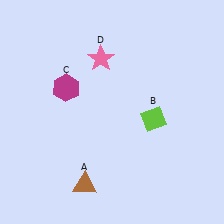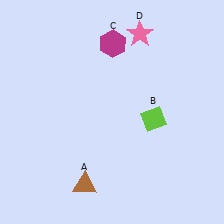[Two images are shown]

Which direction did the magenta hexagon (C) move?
The magenta hexagon (C) moved right.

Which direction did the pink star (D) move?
The pink star (D) moved right.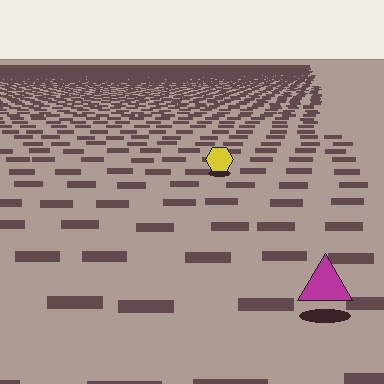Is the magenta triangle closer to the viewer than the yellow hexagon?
Yes. The magenta triangle is closer — you can tell from the texture gradient: the ground texture is coarser near it.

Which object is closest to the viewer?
The magenta triangle is closest. The texture marks near it are larger and more spread out.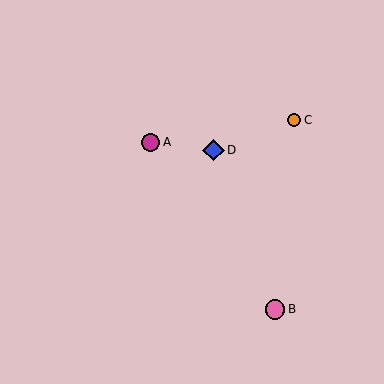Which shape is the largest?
The blue diamond (labeled D) is the largest.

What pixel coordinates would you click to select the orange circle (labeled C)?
Click at (294, 120) to select the orange circle C.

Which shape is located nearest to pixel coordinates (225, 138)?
The blue diamond (labeled D) at (213, 150) is nearest to that location.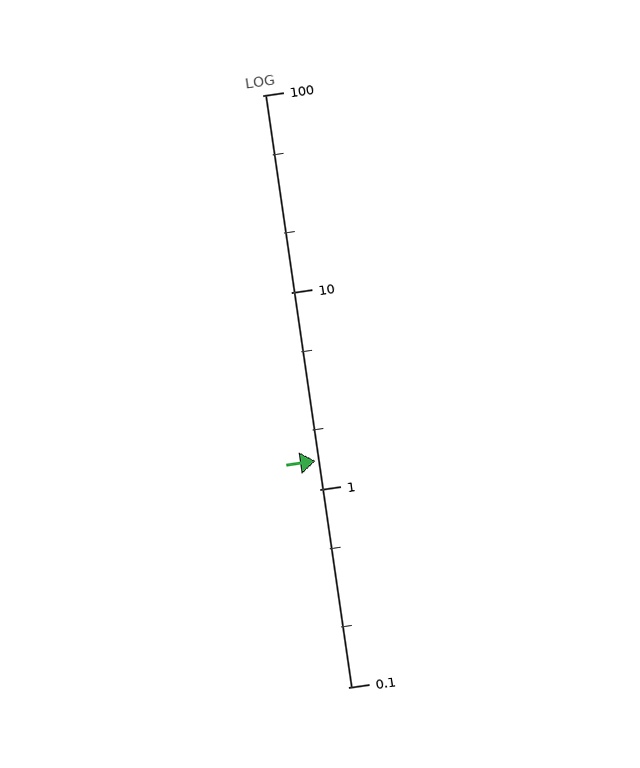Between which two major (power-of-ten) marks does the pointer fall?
The pointer is between 1 and 10.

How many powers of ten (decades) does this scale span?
The scale spans 3 decades, from 0.1 to 100.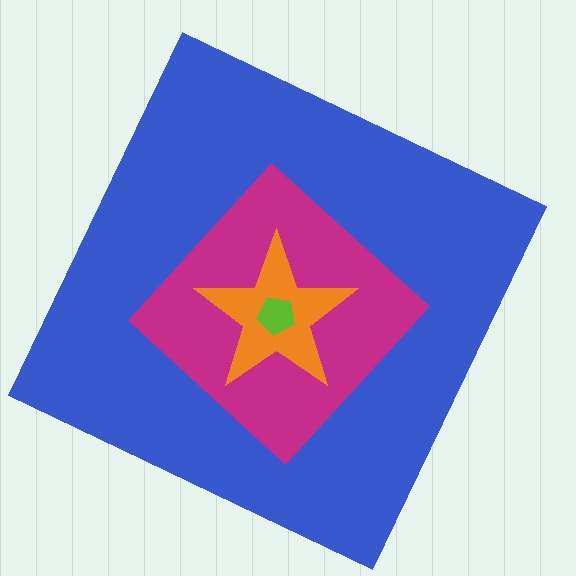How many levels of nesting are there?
4.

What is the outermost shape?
The blue square.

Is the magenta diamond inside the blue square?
Yes.